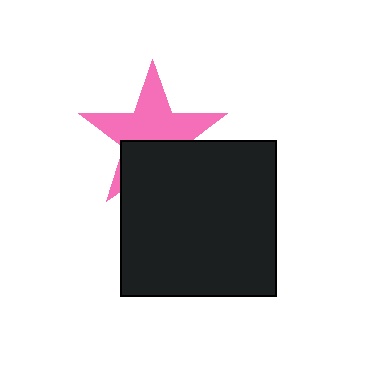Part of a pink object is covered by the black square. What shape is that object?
It is a star.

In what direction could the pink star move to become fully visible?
The pink star could move up. That would shift it out from behind the black square entirely.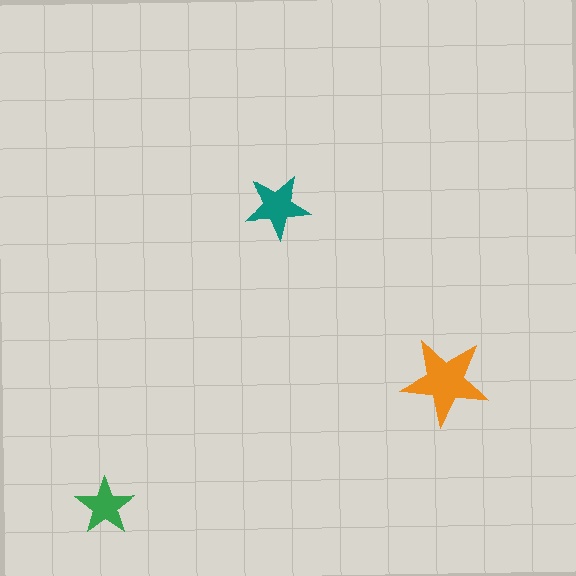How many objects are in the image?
There are 3 objects in the image.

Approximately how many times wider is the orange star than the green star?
About 1.5 times wider.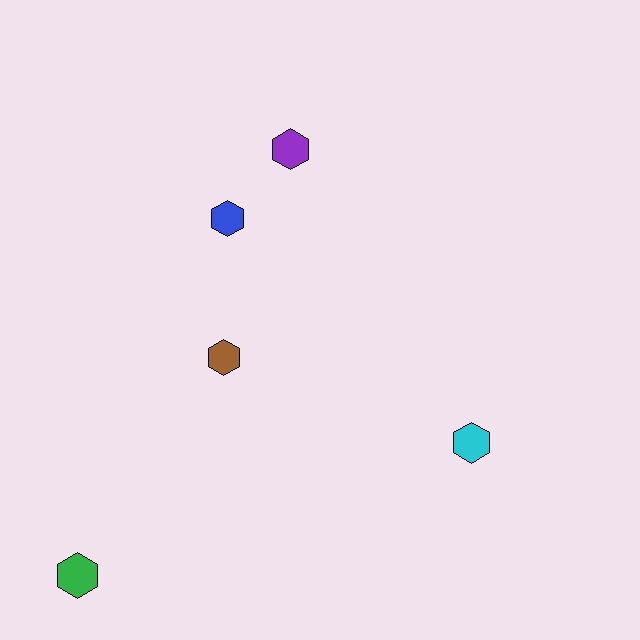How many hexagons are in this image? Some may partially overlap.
There are 5 hexagons.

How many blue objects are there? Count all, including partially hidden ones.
There is 1 blue object.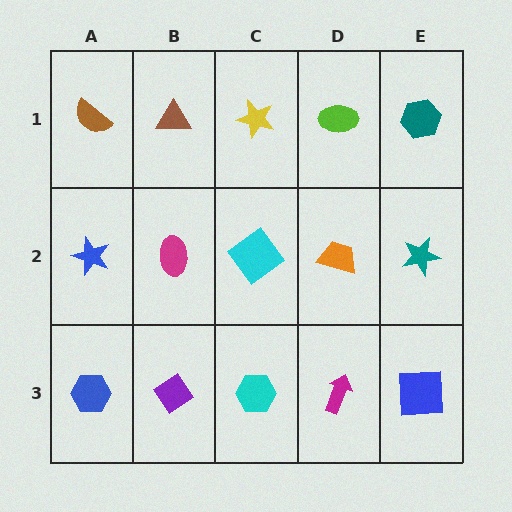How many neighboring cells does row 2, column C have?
4.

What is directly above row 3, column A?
A blue star.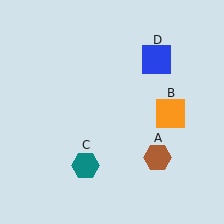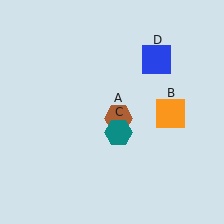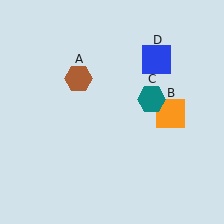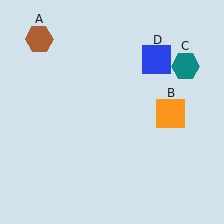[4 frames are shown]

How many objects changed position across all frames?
2 objects changed position: brown hexagon (object A), teal hexagon (object C).